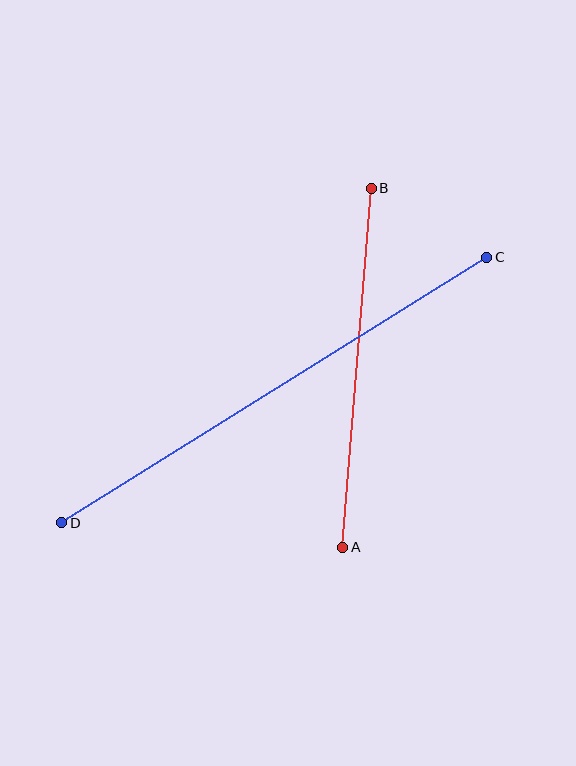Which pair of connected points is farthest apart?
Points C and D are farthest apart.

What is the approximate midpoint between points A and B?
The midpoint is at approximately (357, 368) pixels.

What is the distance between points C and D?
The distance is approximately 501 pixels.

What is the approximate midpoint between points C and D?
The midpoint is at approximately (274, 390) pixels.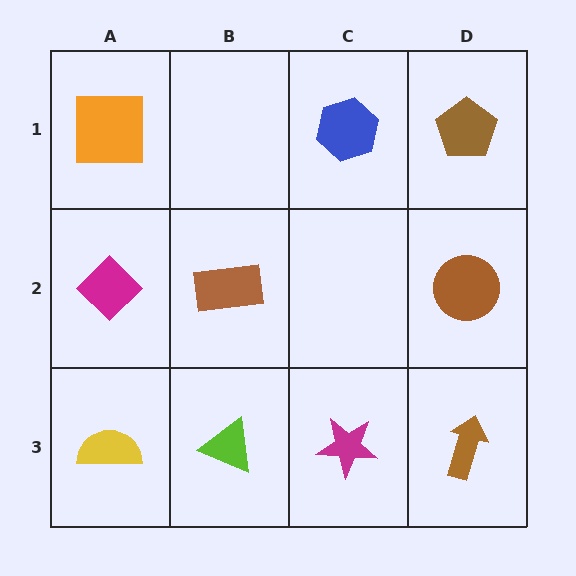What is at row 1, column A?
An orange square.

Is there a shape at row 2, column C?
No, that cell is empty.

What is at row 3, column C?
A magenta star.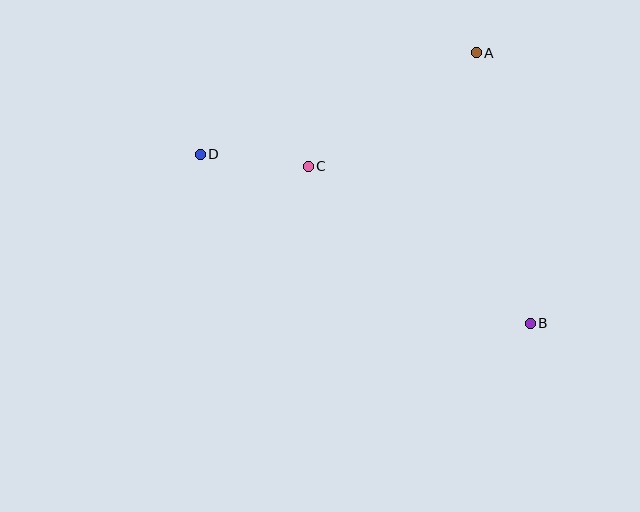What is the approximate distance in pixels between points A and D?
The distance between A and D is approximately 294 pixels.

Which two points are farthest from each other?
Points B and D are farthest from each other.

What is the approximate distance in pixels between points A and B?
The distance between A and B is approximately 276 pixels.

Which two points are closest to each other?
Points C and D are closest to each other.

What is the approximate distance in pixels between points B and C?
The distance between B and C is approximately 272 pixels.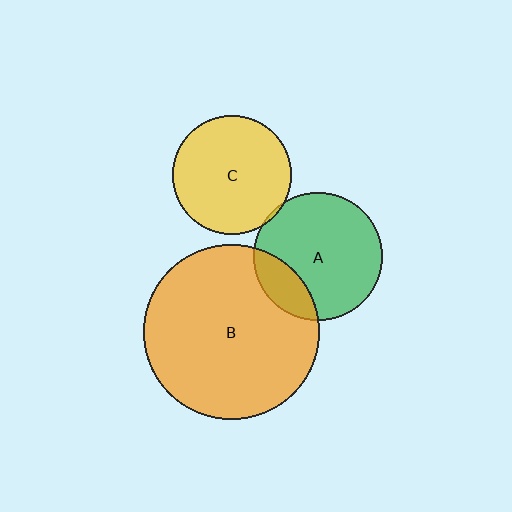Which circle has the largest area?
Circle B (orange).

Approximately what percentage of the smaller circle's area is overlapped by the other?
Approximately 20%.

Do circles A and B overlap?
Yes.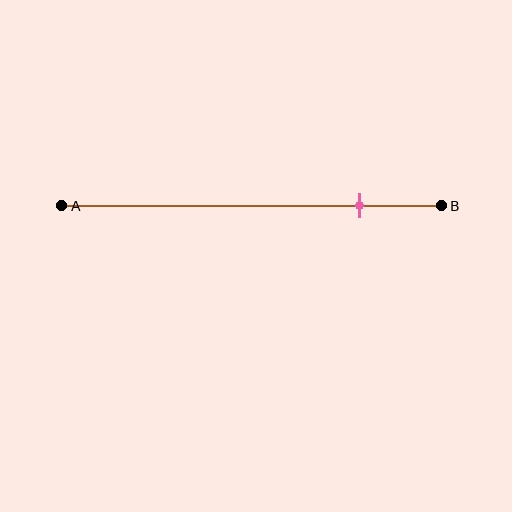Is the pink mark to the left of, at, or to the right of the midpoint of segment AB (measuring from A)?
The pink mark is to the right of the midpoint of segment AB.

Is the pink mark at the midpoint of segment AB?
No, the mark is at about 80% from A, not at the 50% midpoint.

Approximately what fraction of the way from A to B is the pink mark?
The pink mark is approximately 80% of the way from A to B.